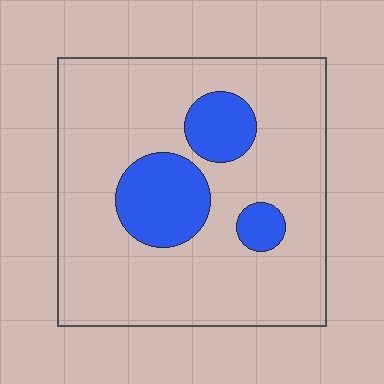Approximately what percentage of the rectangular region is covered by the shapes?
Approximately 20%.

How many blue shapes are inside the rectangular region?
3.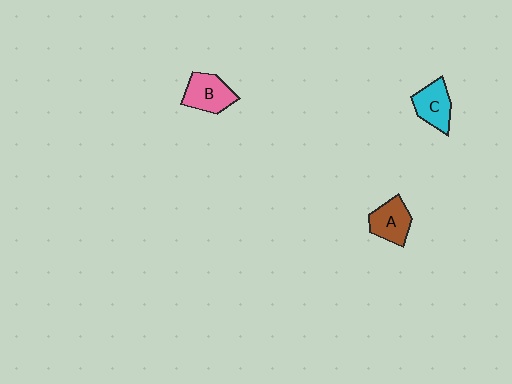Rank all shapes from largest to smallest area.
From largest to smallest: B (pink), A (brown), C (cyan).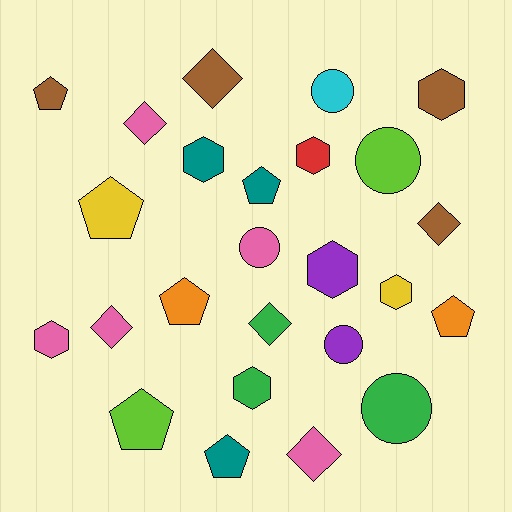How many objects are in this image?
There are 25 objects.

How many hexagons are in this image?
There are 7 hexagons.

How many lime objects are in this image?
There are 2 lime objects.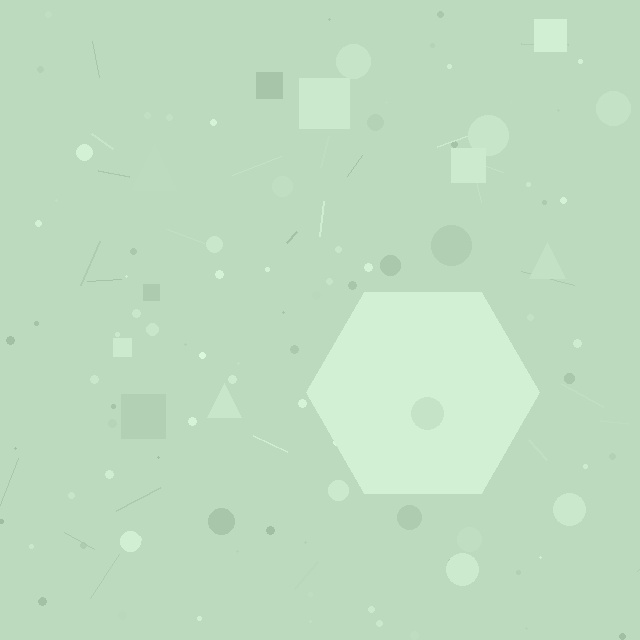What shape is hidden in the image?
A hexagon is hidden in the image.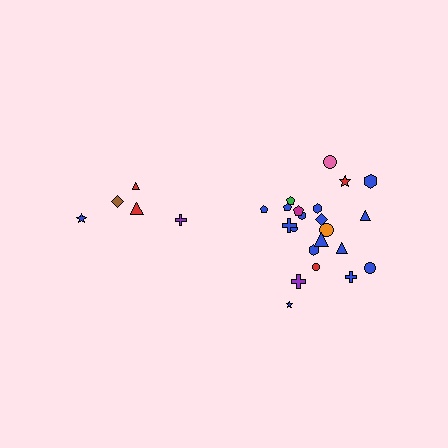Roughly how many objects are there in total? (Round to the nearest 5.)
Roughly 25 objects in total.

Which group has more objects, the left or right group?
The right group.